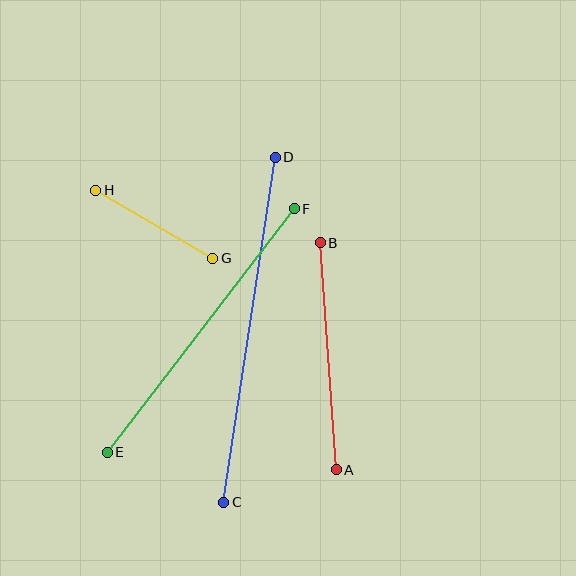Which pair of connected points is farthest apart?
Points C and D are farthest apart.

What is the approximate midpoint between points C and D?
The midpoint is at approximately (249, 330) pixels.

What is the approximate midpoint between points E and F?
The midpoint is at approximately (201, 330) pixels.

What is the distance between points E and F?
The distance is approximately 307 pixels.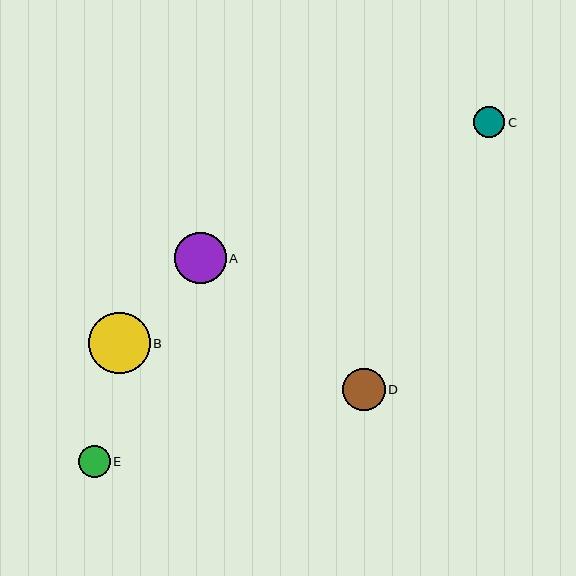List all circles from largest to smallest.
From largest to smallest: B, A, D, E, C.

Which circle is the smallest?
Circle C is the smallest with a size of approximately 31 pixels.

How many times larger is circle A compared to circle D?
Circle A is approximately 1.2 times the size of circle D.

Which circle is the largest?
Circle B is the largest with a size of approximately 61 pixels.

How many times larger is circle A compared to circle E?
Circle A is approximately 1.6 times the size of circle E.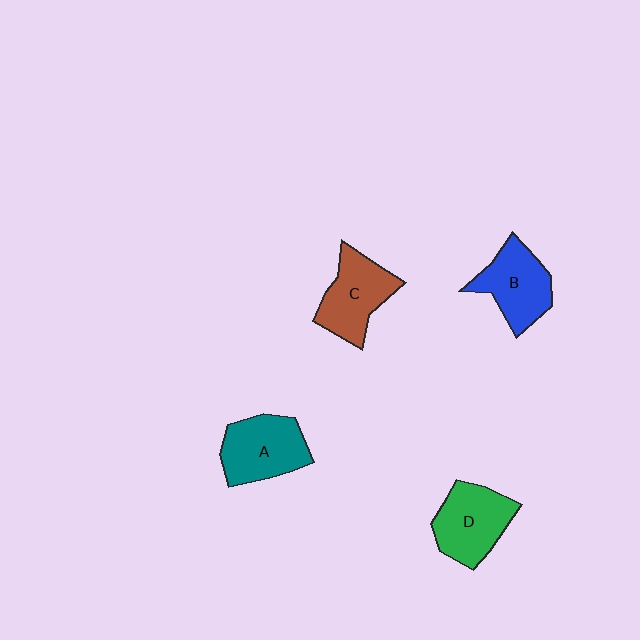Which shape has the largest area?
Shape A (teal).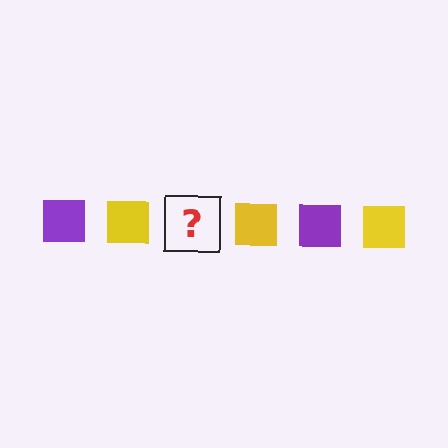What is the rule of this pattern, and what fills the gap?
The rule is that the pattern cycles through purple, yellow squares. The gap should be filled with a purple square.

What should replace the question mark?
The question mark should be replaced with a purple square.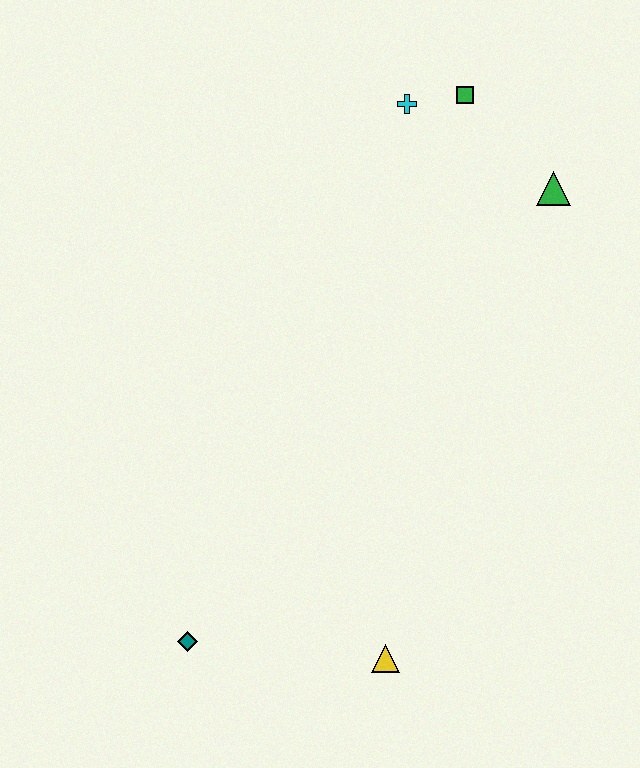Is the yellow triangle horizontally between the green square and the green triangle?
No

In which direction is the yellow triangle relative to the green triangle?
The yellow triangle is below the green triangle.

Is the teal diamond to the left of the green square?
Yes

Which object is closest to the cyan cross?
The green square is closest to the cyan cross.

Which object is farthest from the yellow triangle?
The green square is farthest from the yellow triangle.